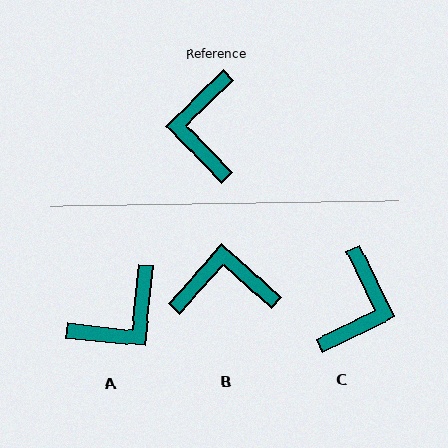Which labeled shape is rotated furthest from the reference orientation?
C, about 162 degrees away.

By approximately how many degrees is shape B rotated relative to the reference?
Approximately 86 degrees clockwise.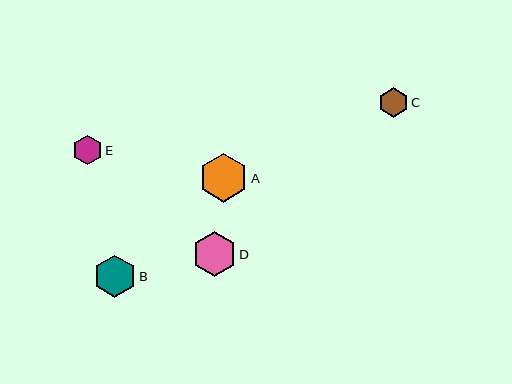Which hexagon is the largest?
Hexagon A is the largest with a size of approximately 48 pixels.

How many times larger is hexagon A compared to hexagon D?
Hexagon A is approximately 1.1 times the size of hexagon D.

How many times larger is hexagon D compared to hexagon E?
Hexagon D is approximately 1.5 times the size of hexagon E.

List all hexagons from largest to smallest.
From largest to smallest: A, D, B, C, E.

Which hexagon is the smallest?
Hexagon E is the smallest with a size of approximately 29 pixels.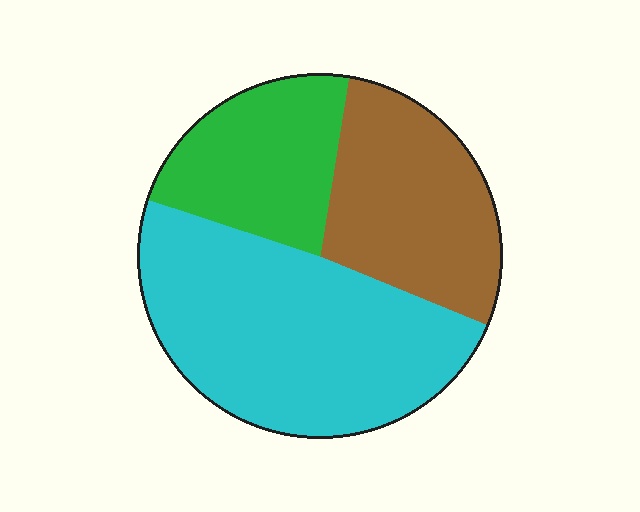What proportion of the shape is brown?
Brown covers 29% of the shape.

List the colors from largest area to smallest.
From largest to smallest: cyan, brown, green.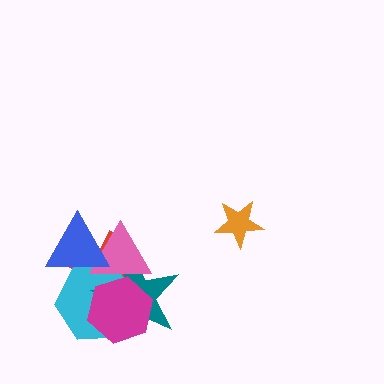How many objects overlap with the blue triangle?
3 objects overlap with the blue triangle.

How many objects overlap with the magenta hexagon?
4 objects overlap with the magenta hexagon.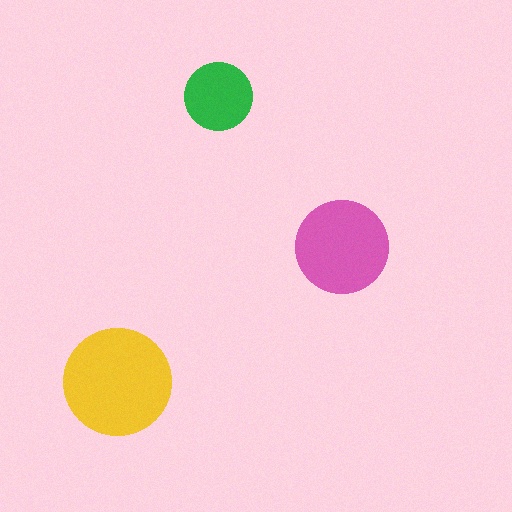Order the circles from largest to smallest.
the yellow one, the pink one, the green one.